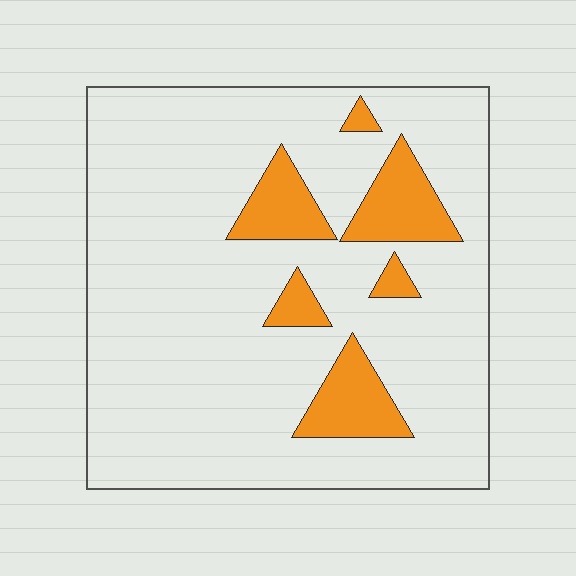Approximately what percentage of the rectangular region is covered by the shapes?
Approximately 15%.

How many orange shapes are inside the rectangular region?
6.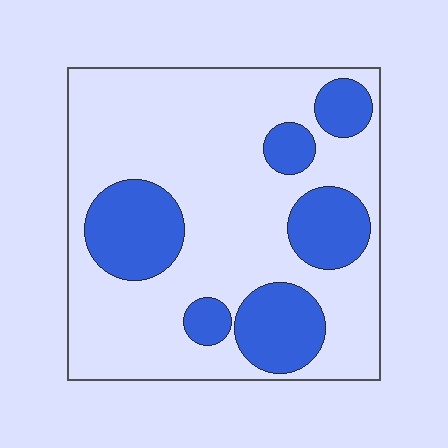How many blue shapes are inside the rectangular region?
6.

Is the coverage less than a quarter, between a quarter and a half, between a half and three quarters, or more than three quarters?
Between a quarter and a half.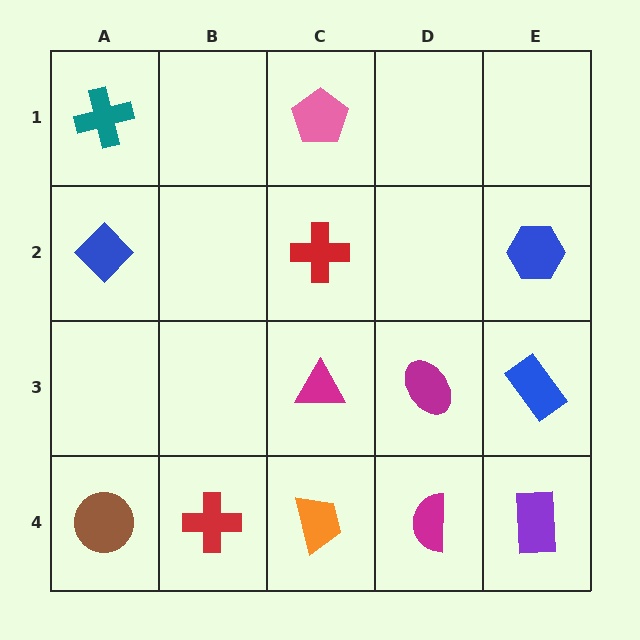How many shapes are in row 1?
2 shapes.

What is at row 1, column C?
A pink pentagon.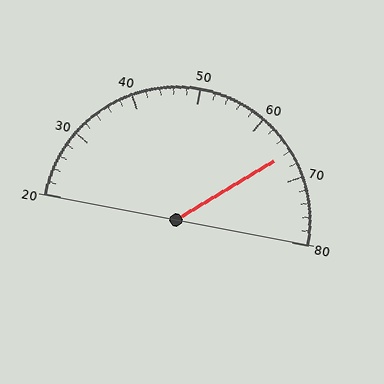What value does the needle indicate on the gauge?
The needle indicates approximately 66.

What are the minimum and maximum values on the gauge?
The gauge ranges from 20 to 80.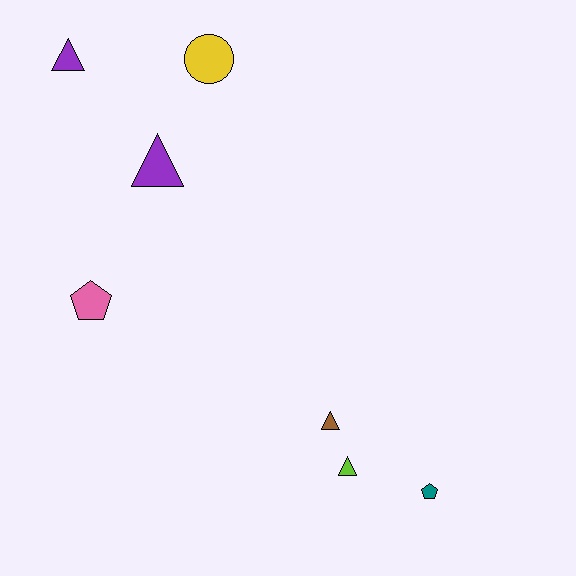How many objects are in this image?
There are 7 objects.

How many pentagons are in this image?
There are 2 pentagons.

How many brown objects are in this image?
There is 1 brown object.